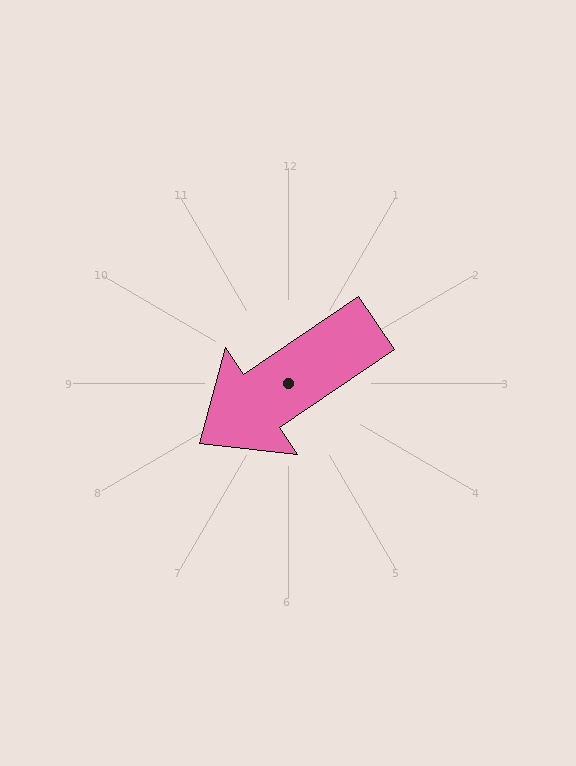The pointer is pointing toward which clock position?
Roughly 8 o'clock.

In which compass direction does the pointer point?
Southwest.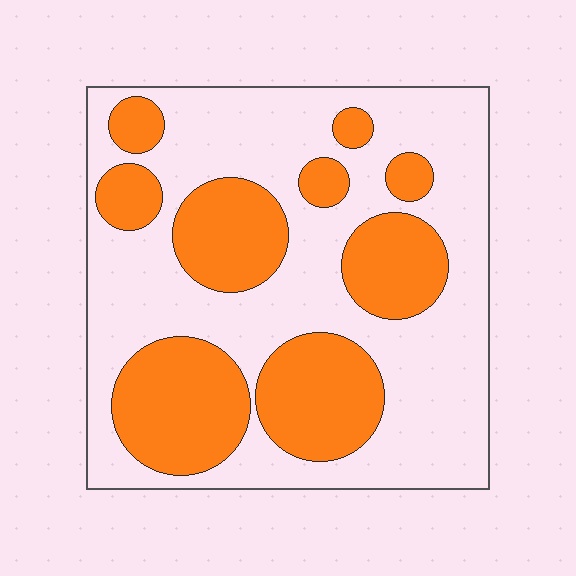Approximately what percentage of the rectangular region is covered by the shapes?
Approximately 35%.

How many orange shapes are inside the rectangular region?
9.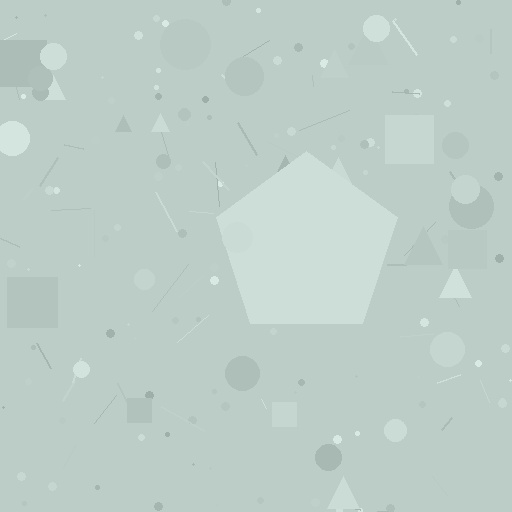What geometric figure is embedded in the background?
A pentagon is embedded in the background.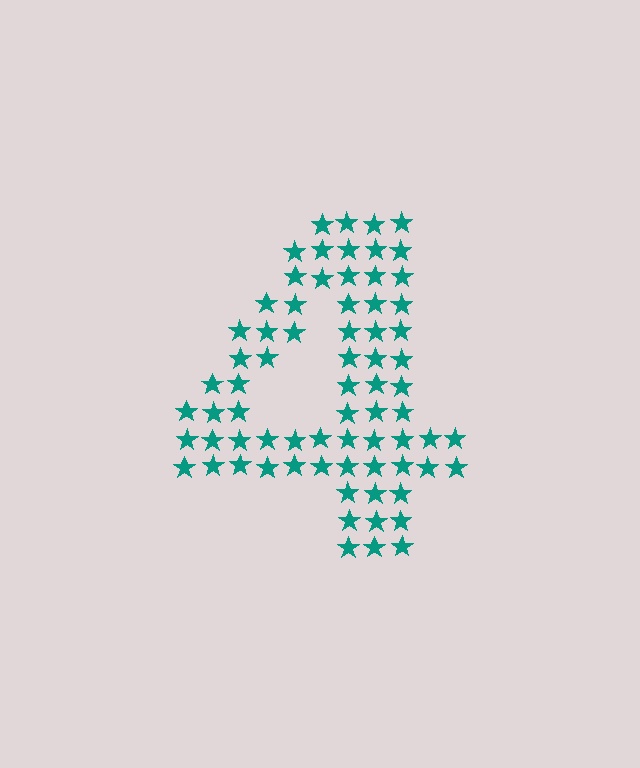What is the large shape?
The large shape is the digit 4.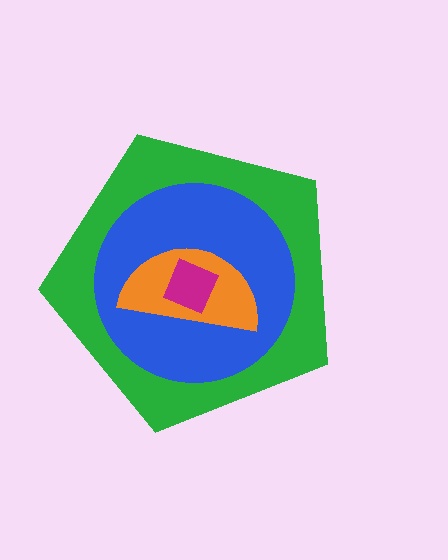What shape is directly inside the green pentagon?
The blue circle.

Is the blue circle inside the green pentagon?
Yes.